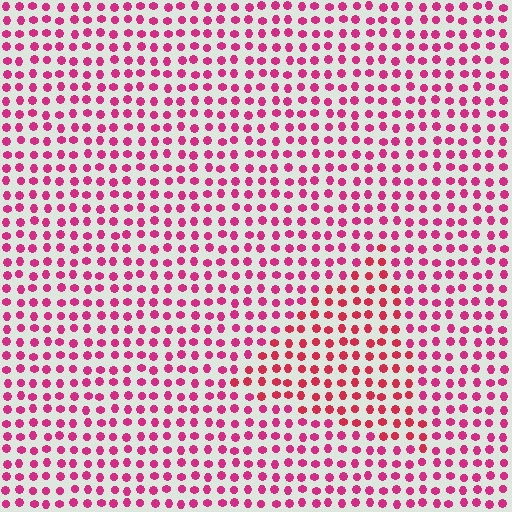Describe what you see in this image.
The image is filled with small magenta elements in a uniform arrangement. A triangle-shaped region is visible where the elements are tinted to a slightly different hue, forming a subtle color boundary.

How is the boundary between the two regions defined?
The boundary is defined purely by a slight shift in hue (about 21 degrees). Spacing, size, and orientation are identical on both sides.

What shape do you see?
I see a triangle.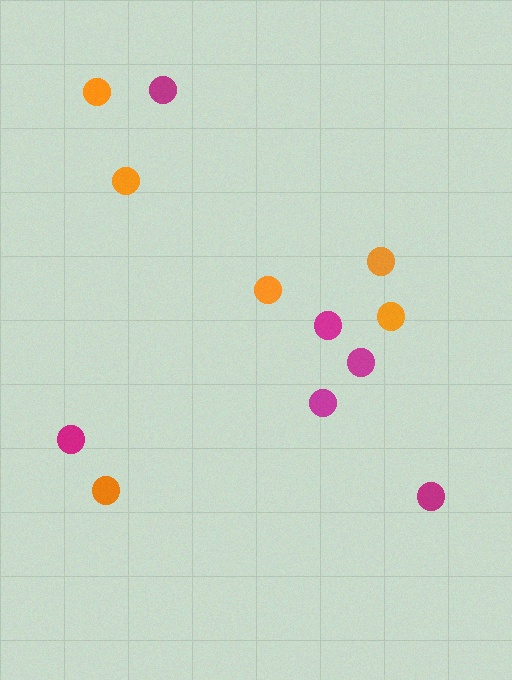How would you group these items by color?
There are 2 groups: one group of magenta circles (6) and one group of orange circles (6).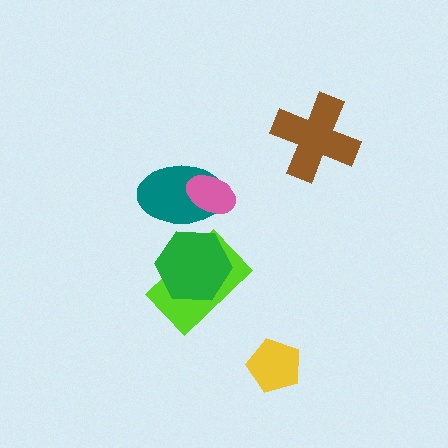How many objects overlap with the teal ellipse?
2 objects overlap with the teal ellipse.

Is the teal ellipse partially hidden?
Yes, it is partially covered by another shape.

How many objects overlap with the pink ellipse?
1 object overlaps with the pink ellipse.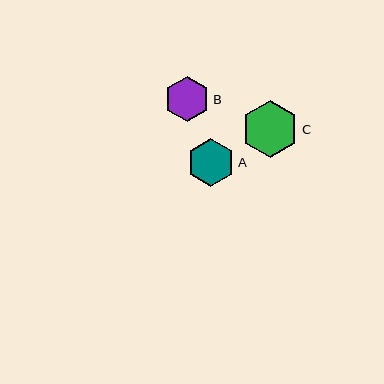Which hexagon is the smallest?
Hexagon B is the smallest with a size of approximately 45 pixels.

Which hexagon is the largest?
Hexagon C is the largest with a size of approximately 57 pixels.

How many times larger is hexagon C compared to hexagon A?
Hexagon C is approximately 1.2 times the size of hexagon A.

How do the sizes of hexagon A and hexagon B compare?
Hexagon A and hexagon B are approximately the same size.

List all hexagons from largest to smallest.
From largest to smallest: C, A, B.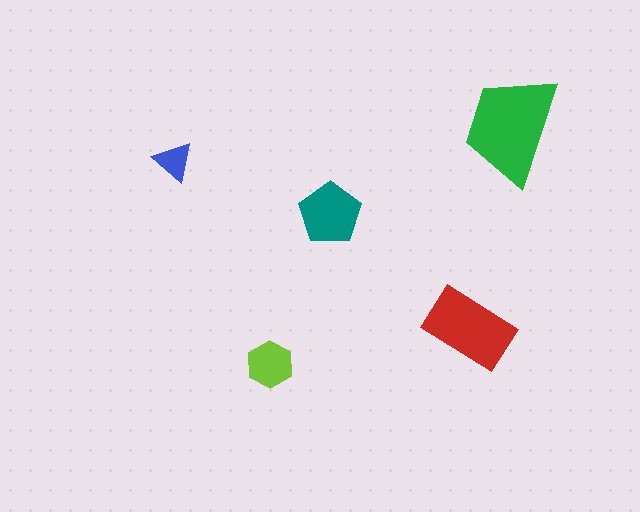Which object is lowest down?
The lime hexagon is bottommost.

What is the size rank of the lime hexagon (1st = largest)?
4th.